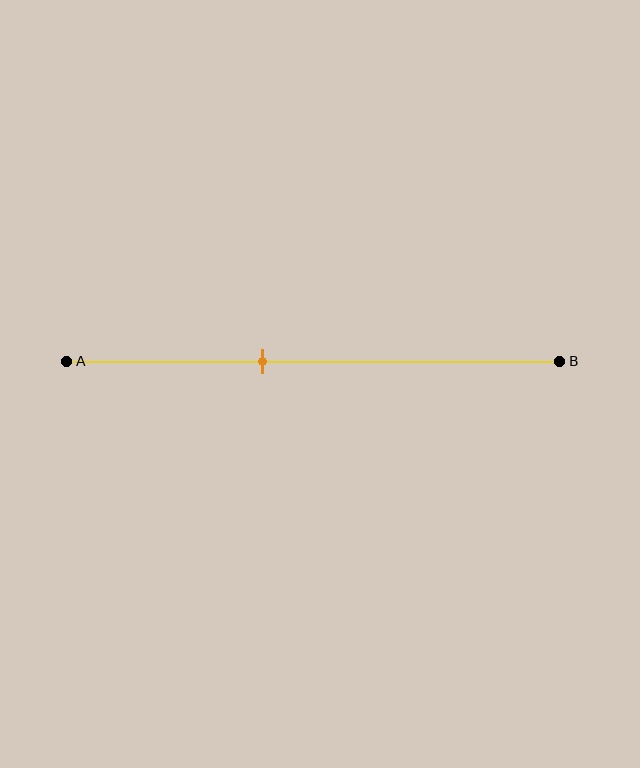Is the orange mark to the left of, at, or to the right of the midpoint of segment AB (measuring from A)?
The orange mark is to the left of the midpoint of segment AB.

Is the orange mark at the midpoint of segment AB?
No, the mark is at about 40% from A, not at the 50% midpoint.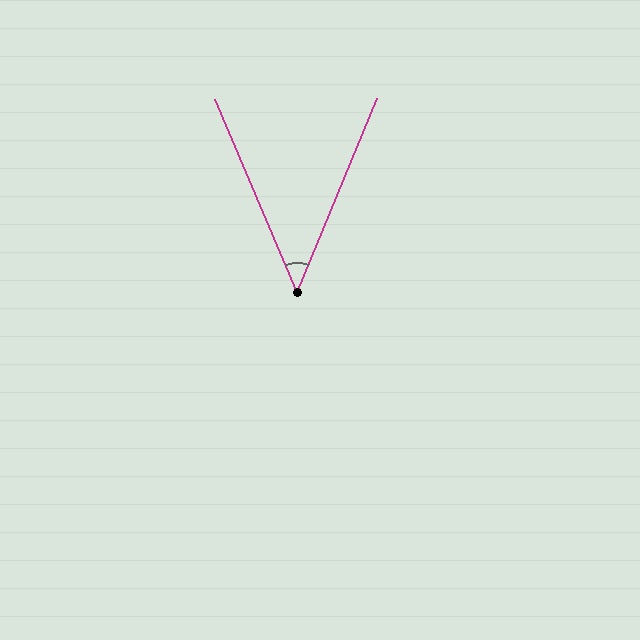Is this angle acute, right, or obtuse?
It is acute.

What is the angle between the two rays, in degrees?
Approximately 45 degrees.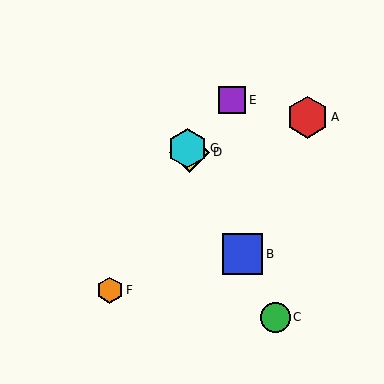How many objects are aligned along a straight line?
4 objects (B, C, D, G) are aligned along a straight line.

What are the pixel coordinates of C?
Object C is at (275, 317).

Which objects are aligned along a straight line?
Objects B, C, D, G are aligned along a straight line.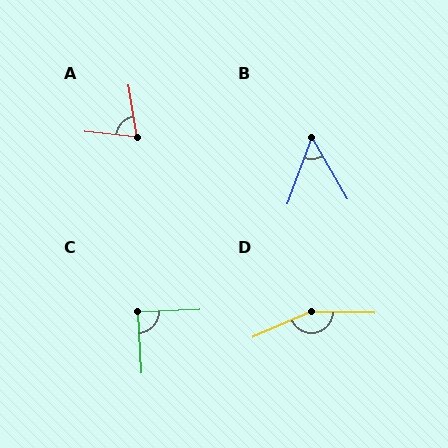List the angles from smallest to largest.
B (51°), A (75°), C (89°), D (155°).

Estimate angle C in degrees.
Approximately 89 degrees.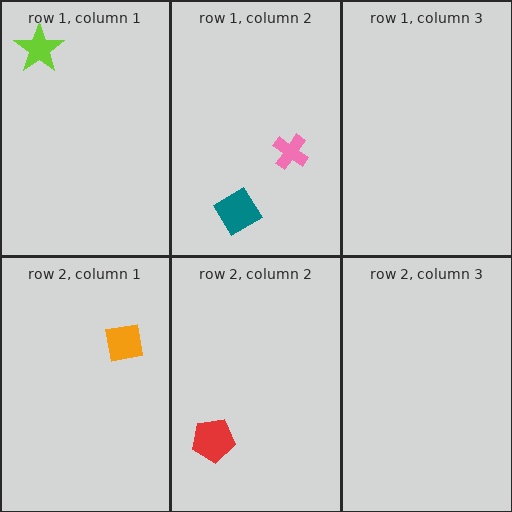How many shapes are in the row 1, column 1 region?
1.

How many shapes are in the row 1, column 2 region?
2.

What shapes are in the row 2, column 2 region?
The red pentagon.